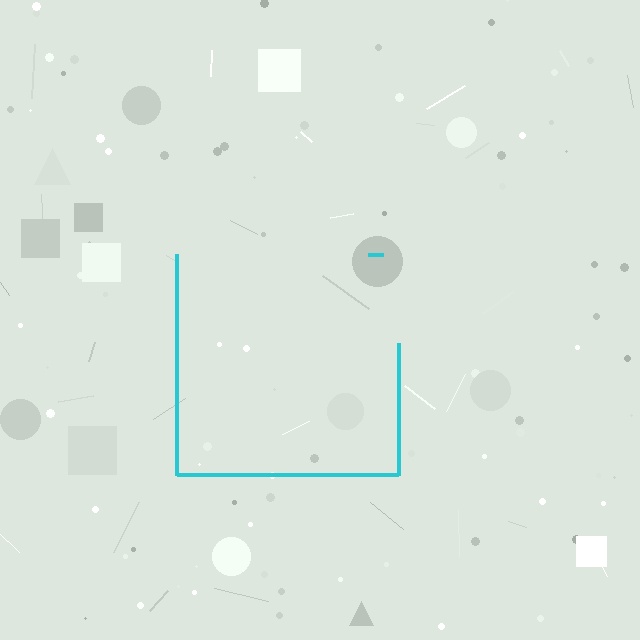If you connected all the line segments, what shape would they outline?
They would outline a square.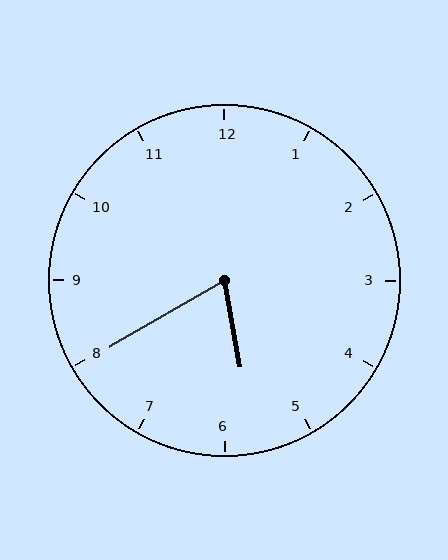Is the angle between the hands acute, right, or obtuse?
It is acute.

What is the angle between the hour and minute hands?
Approximately 70 degrees.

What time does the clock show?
5:40.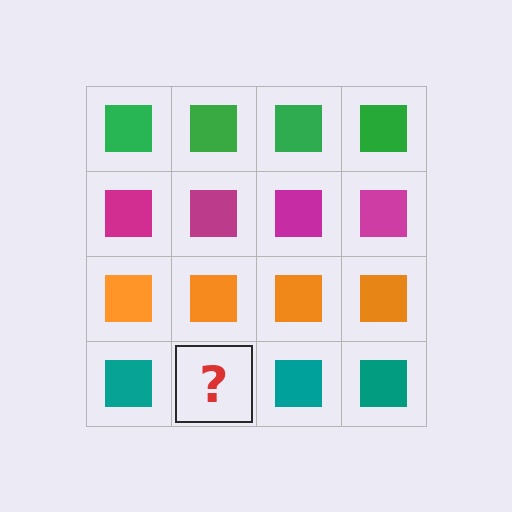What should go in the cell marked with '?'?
The missing cell should contain a teal square.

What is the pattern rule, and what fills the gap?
The rule is that each row has a consistent color. The gap should be filled with a teal square.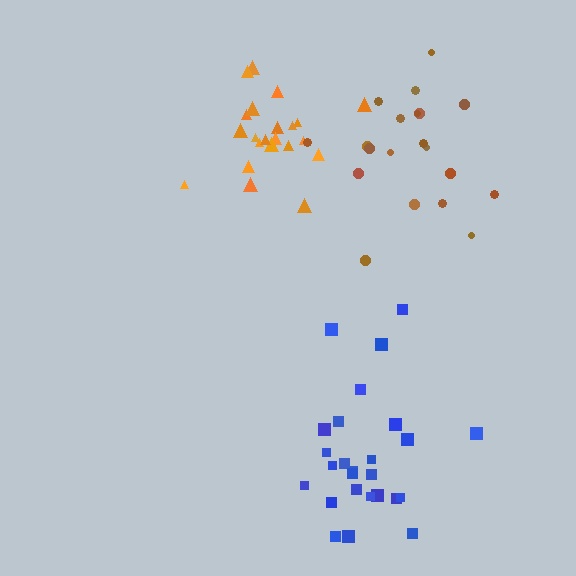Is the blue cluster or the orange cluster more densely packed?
Orange.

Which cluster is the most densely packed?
Orange.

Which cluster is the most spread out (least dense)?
Brown.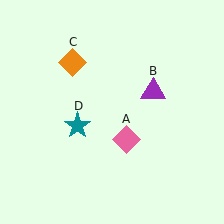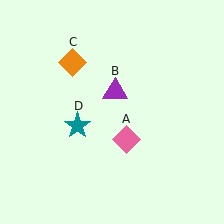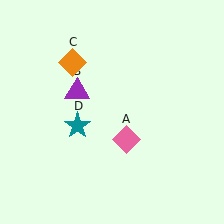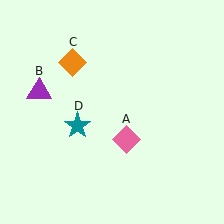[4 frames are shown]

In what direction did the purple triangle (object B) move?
The purple triangle (object B) moved left.